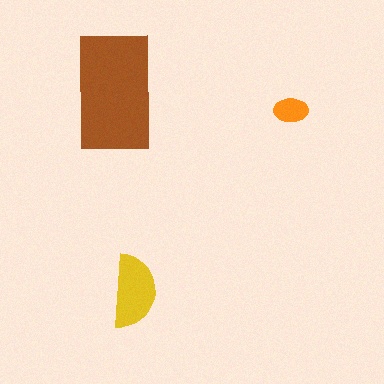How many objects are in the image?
There are 3 objects in the image.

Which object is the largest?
The brown rectangle.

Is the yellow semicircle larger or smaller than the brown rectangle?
Smaller.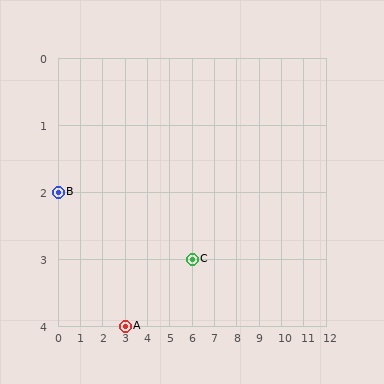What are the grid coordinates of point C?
Point C is at grid coordinates (6, 3).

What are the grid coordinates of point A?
Point A is at grid coordinates (3, 4).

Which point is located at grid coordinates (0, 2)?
Point B is at (0, 2).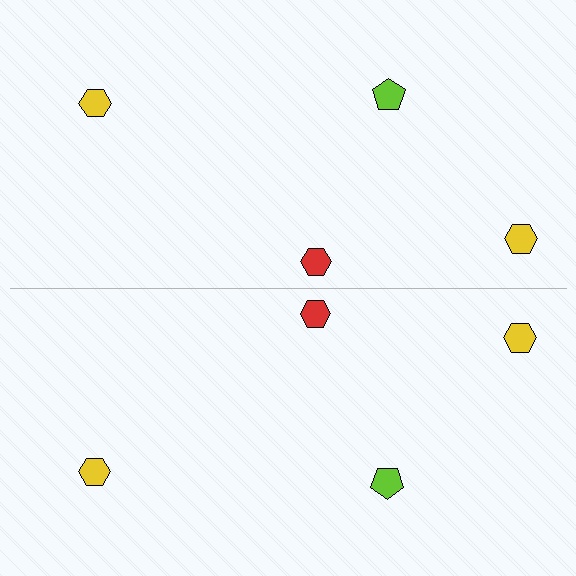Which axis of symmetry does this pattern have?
The pattern has a horizontal axis of symmetry running through the center of the image.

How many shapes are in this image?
There are 8 shapes in this image.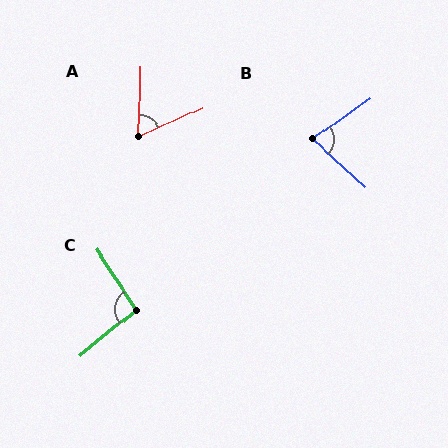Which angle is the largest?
C, at approximately 96 degrees.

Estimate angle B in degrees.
Approximately 77 degrees.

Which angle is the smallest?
A, at approximately 63 degrees.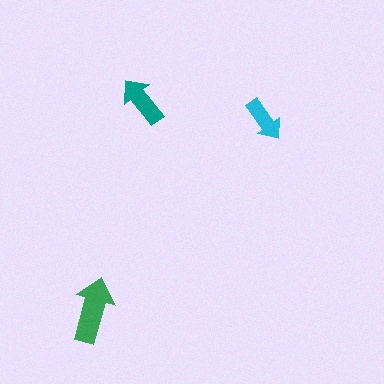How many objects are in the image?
There are 3 objects in the image.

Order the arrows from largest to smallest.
the green one, the teal one, the cyan one.